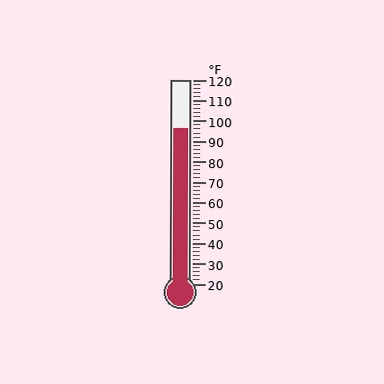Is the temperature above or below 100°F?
The temperature is below 100°F.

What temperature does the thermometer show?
The thermometer shows approximately 96°F.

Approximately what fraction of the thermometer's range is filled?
The thermometer is filled to approximately 75% of its range.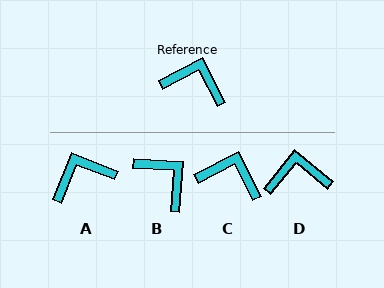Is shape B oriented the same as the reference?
No, it is off by about 31 degrees.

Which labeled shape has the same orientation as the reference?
C.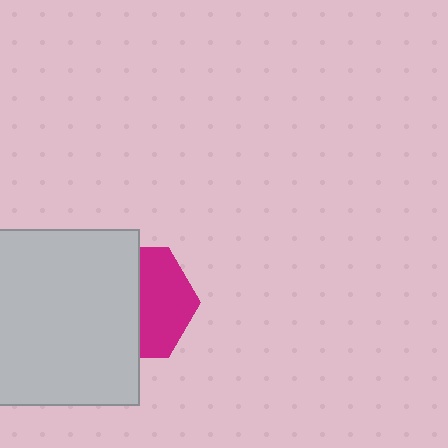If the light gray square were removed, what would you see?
You would see the complete magenta hexagon.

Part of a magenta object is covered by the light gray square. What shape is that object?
It is a hexagon.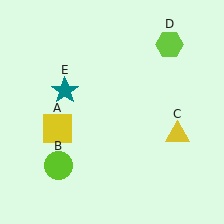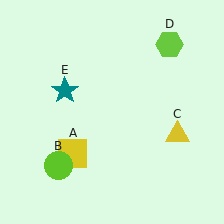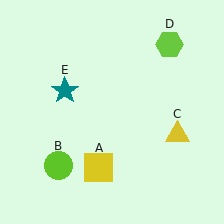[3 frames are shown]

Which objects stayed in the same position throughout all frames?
Lime circle (object B) and yellow triangle (object C) and lime hexagon (object D) and teal star (object E) remained stationary.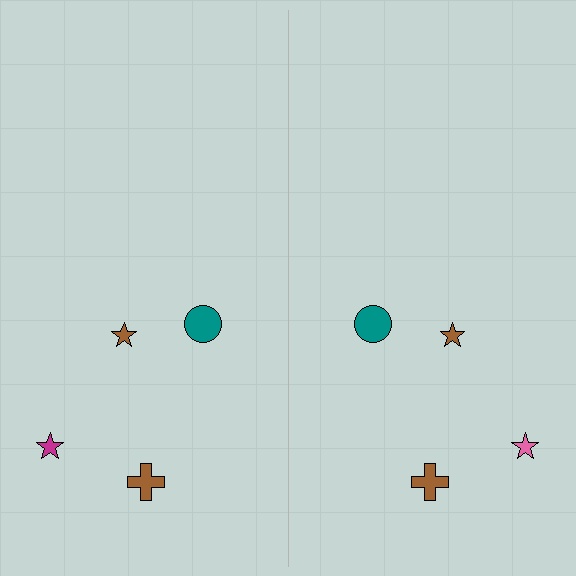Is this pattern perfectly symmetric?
No, the pattern is not perfectly symmetric. The pink star on the right side breaks the symmetry — its mirror counterpart is magenta.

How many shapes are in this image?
There are 8 shapes in this image.